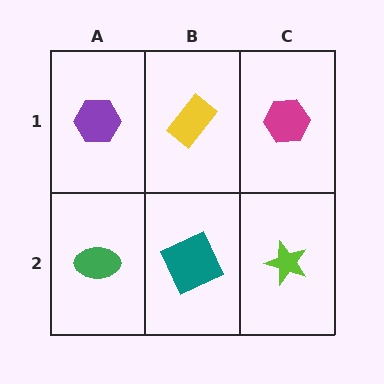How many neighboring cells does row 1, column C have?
2.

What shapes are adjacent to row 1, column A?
A green ellipse (row 2, column A), a yellow rectangle (row 1, column B).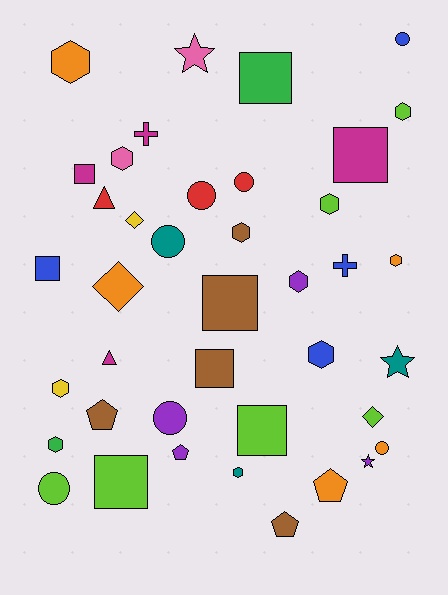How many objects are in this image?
There are 40 objects.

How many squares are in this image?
There are 8 squares.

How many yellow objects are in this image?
There are 2 yellow objects.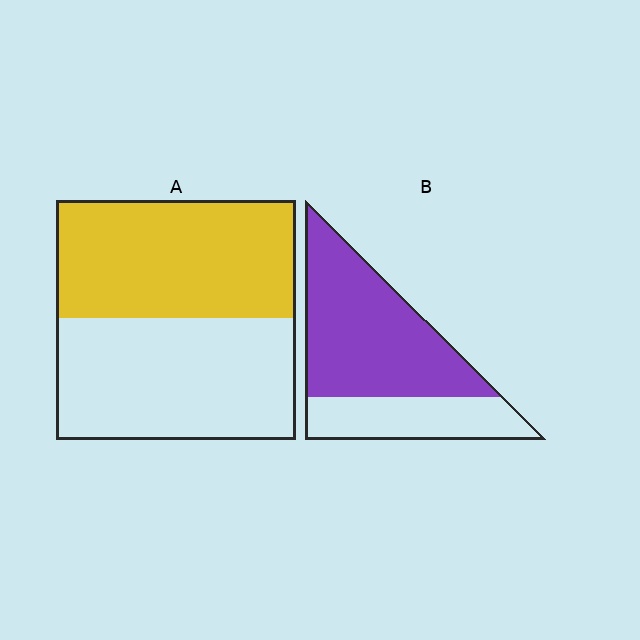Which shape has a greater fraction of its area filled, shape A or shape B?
Shape B.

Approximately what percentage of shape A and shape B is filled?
A is approximately 50% and B is approximately 65%.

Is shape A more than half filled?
Roughly half.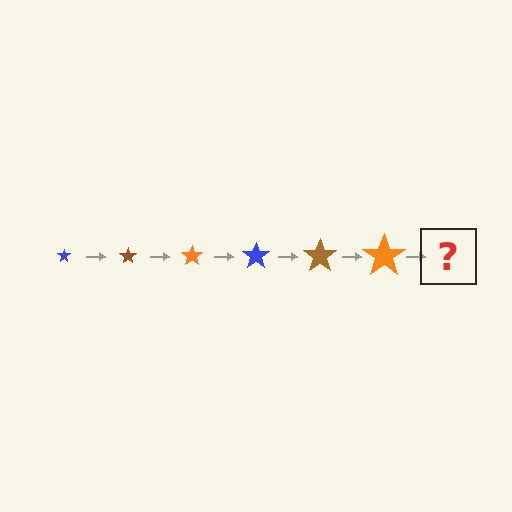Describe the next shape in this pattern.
It should be a blue star, larger than the previous one.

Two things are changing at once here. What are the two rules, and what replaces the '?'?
The two rules are that the star grows larger each step and the color cycles through blue, brown, and orange. The '?' should be a blue star, larger than the previous one.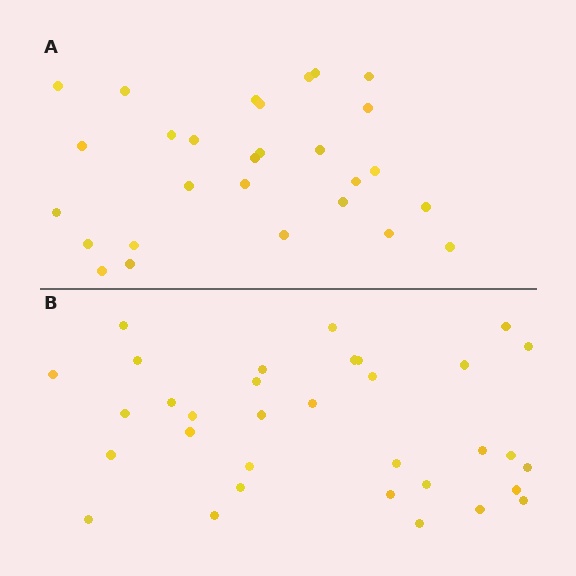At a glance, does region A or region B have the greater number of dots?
Region B (the bottom region) has more dots.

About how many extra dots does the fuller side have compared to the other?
Region B has about 5 more dots than region A.